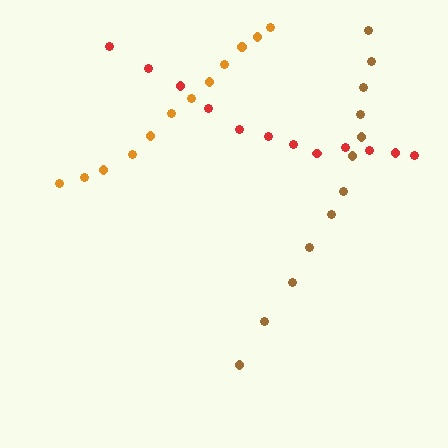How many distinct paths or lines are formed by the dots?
There are 3 distinct paths.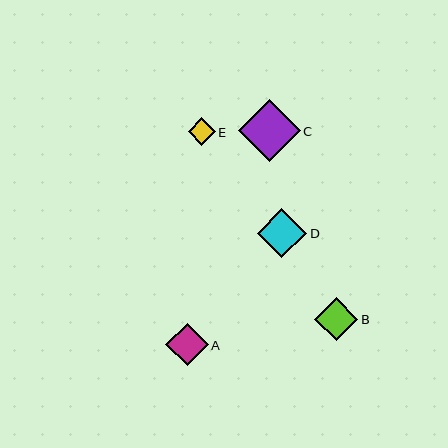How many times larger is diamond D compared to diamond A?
Diamond D is approximately 1.2 times the size of diamond A.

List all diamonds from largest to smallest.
From largest to smallest: C, D, B, A, E.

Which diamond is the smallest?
Diamond E is the smallest with a size of approximately 27 pixels.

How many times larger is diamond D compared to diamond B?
Diamond D is approximately 1.2 times the size of diamond B.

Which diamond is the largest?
Diamond C is the largest with a size of approximately 62 pixels.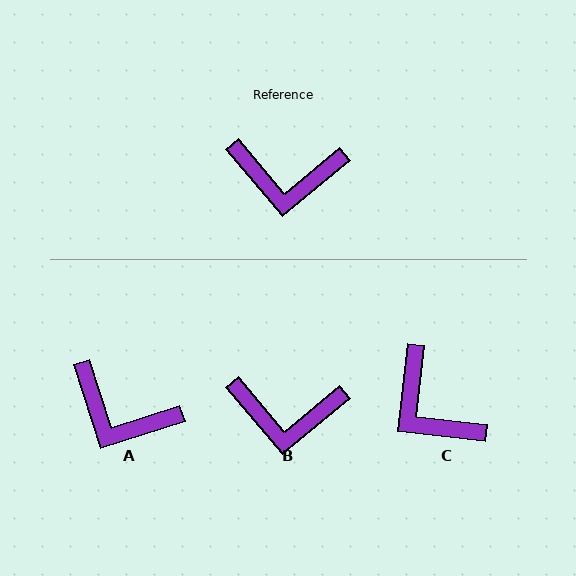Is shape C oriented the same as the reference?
No, it is off by about 46 degrees.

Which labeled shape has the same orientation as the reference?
B.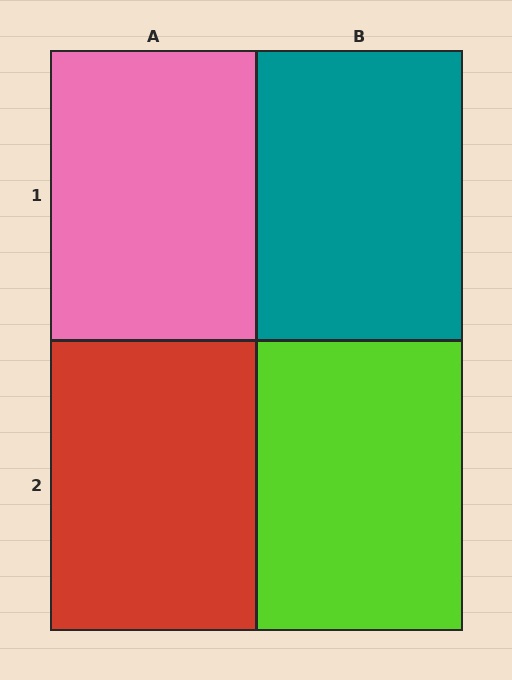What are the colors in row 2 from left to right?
Red, lime.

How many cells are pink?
1 cell is pink.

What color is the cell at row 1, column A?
Pink.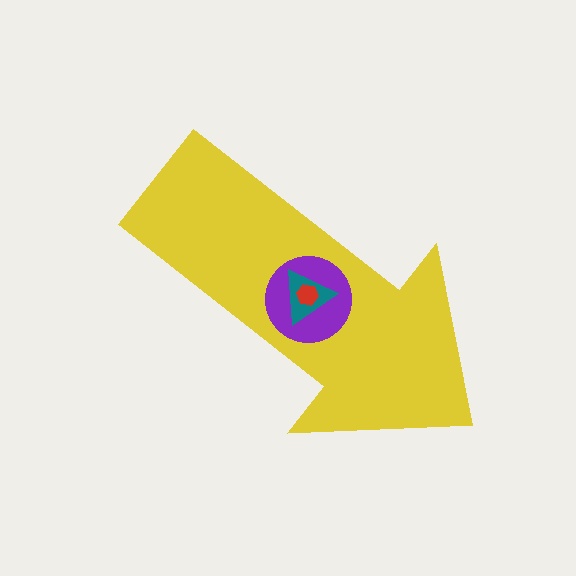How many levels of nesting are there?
4.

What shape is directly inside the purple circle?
The teal triangle.